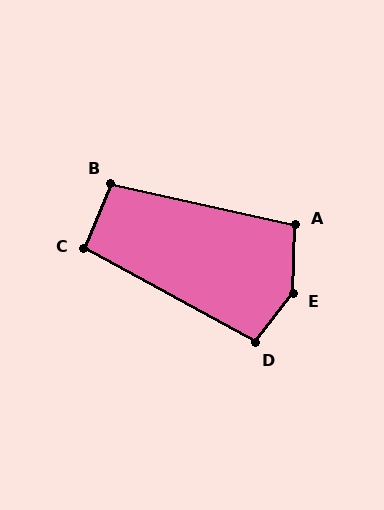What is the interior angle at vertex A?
Approximately 100 degrees (obtuse).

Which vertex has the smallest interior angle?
C, at approximately 97 degrees.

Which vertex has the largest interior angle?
E, at approximately 145 degrees.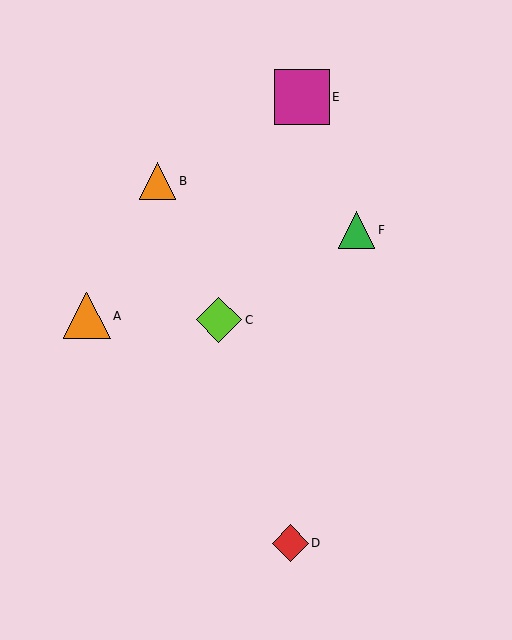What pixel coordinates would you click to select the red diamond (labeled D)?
Click at (290, 543) to select the red diamond D.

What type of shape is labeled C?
Shape C is a lime diamond.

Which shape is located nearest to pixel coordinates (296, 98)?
The magenta square (labeled E) at (302, 97) is nearest to that location.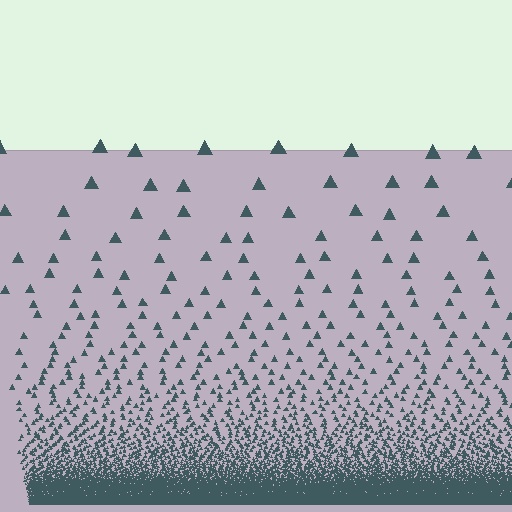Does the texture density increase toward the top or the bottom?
Density increases toward the bottom.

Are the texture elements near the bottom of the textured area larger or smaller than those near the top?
Smaller. The gradient is inverted — elements near the bottom are smaller and denser.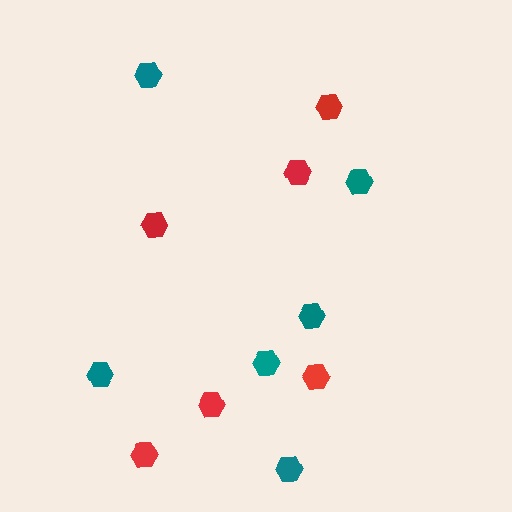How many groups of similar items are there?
There are 2 groups: one group of red hexagons (6) and one group of teal hexagons (6).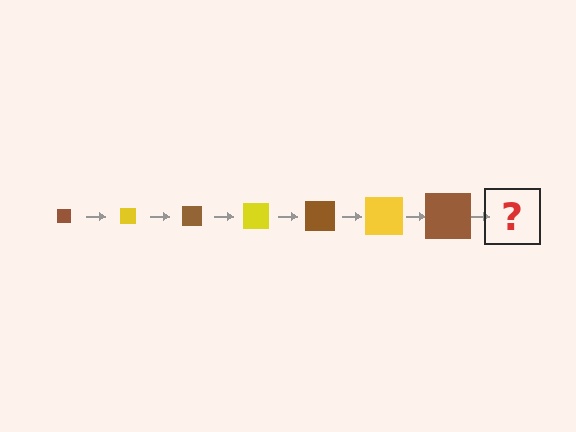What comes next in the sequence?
The next element should be a yellow square, larger than the previous one.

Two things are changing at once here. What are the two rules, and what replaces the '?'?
The two rules are that the square grows larger each step and the color cycles through brown and yellow. The '?' should be a yellow square, larger than the previous one.